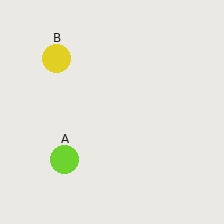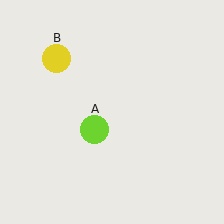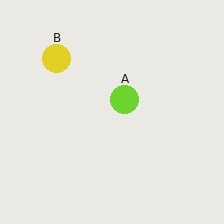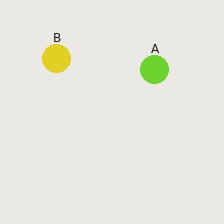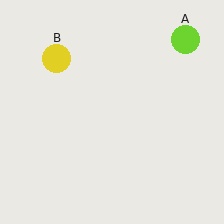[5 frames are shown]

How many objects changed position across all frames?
1 object changed position: lime circle (object A).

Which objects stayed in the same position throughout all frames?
Yellow circle (object B) remained stationary.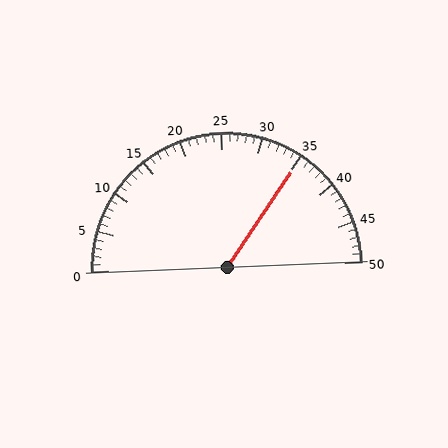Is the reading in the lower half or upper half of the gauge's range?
The reading is in the upper half of the range (0 to 50).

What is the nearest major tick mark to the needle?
The nearest major tick mark is 35.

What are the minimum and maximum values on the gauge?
The gauge ranges from 0 to 50.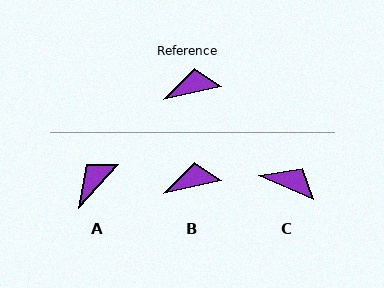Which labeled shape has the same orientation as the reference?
B.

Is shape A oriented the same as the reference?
No, it is off by about 35 degrees.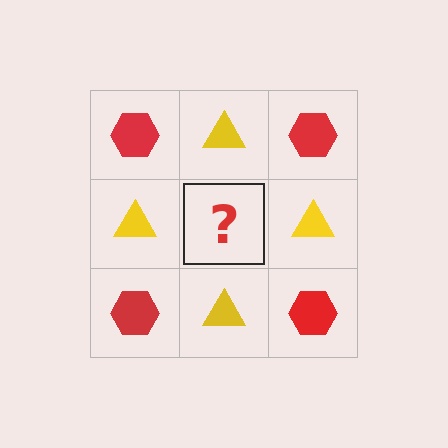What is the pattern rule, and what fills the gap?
The rule is that it alternates red hexagon and yellow triangle in a checkerboard pattern. The gap should be filled with a red hexagon.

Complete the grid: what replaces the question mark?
The question mark should be replaced with a red hexagon.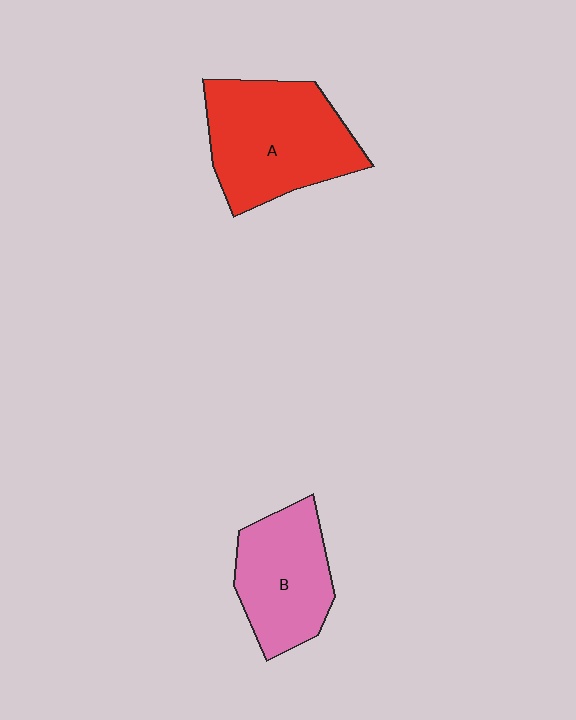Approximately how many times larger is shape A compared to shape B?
Approximately 1.3 times.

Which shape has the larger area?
Shape A (red).